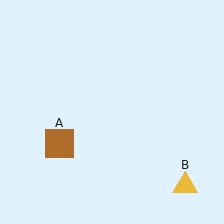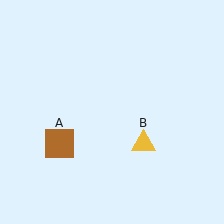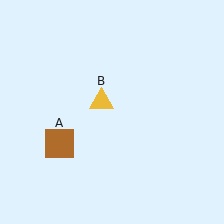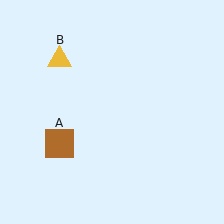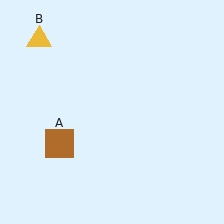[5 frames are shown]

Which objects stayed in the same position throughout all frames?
Brown square (object A) remained stationary.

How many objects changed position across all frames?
1 object changed position: yellow triangle (object B).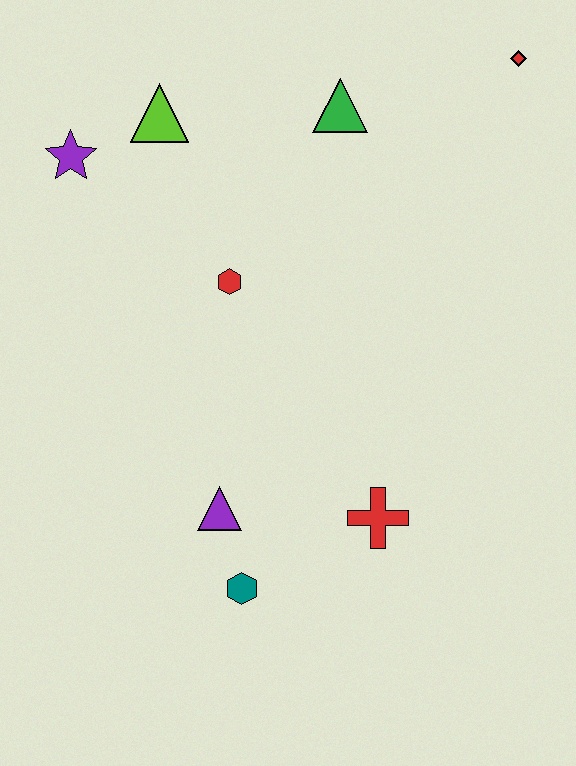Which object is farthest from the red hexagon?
The red diamond is farthest from the red hexagon.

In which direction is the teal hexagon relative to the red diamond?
The teal hexagon is below the red diamond.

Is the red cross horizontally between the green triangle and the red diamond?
Yes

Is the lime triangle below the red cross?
No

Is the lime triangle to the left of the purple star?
No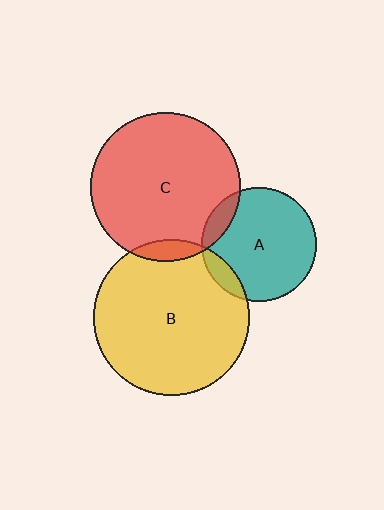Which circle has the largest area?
Circle B (yellow).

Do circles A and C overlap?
Yes.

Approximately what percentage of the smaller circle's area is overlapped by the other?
Approximately 10%.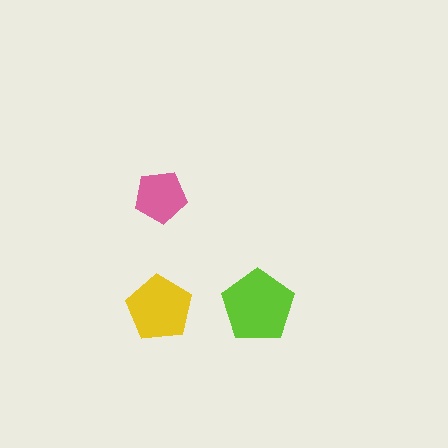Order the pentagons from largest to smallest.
the lime one, the yellow one, the pink one.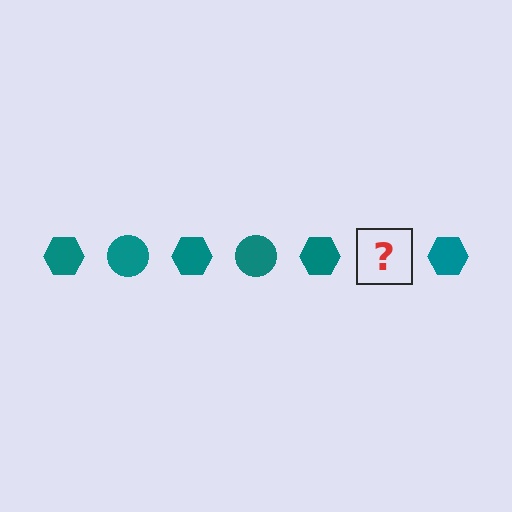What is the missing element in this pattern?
The missing element is a teal circle.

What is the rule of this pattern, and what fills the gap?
The rule is that the pattern cycles through hexagon, circle shapes in teal. The gap should be filled with a teal circle.